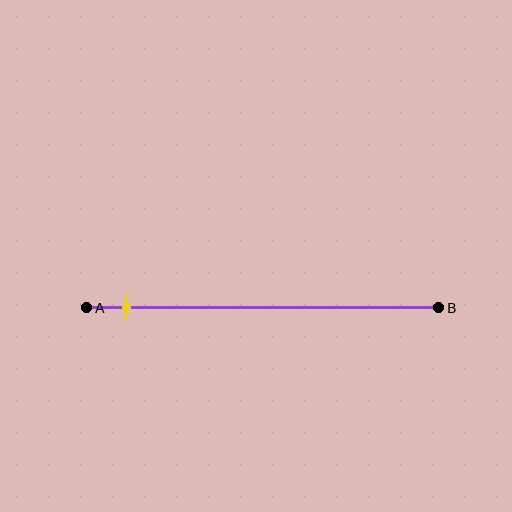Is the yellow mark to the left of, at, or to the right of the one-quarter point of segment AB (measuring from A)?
The yellow mark is to the left of the one-quarter point of segment AB.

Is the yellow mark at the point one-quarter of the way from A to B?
No, the mark is at about 10% from A, not at the 25% one-quarter point.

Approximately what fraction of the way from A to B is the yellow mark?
The yellow mark is approximately 10% of the way from A to B.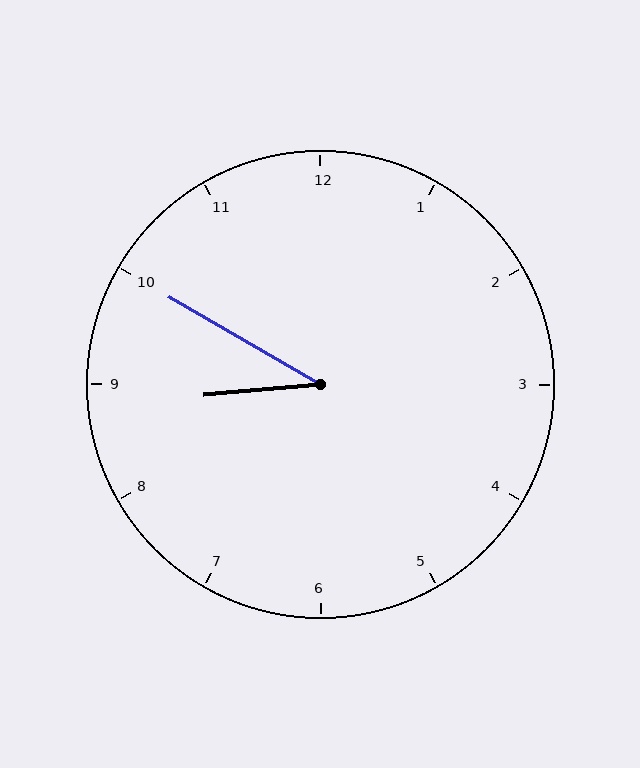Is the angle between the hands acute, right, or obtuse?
It is acute.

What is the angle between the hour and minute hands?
Approximately 35 degrees.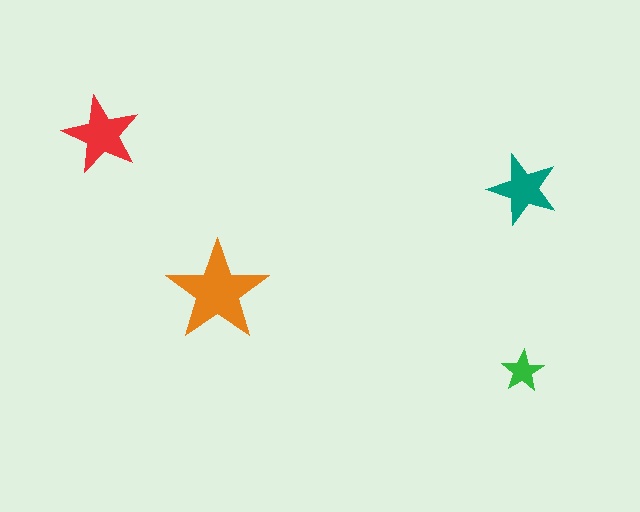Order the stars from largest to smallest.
the orange one, the red one, the teal one, the green one.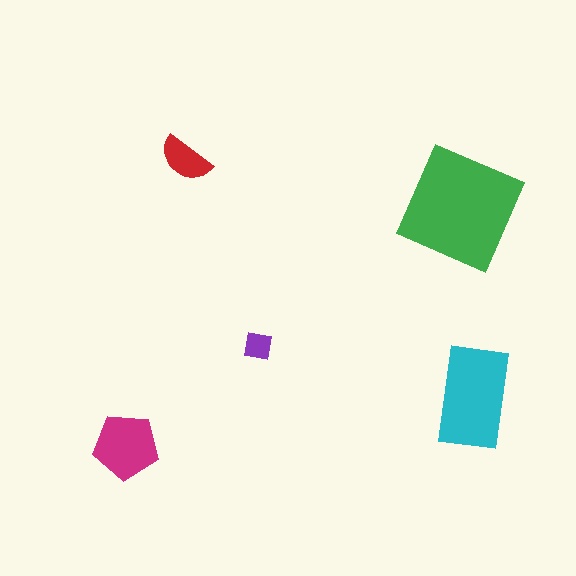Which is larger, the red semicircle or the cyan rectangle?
The cyan rectangle.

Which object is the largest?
The green square.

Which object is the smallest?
The purple square.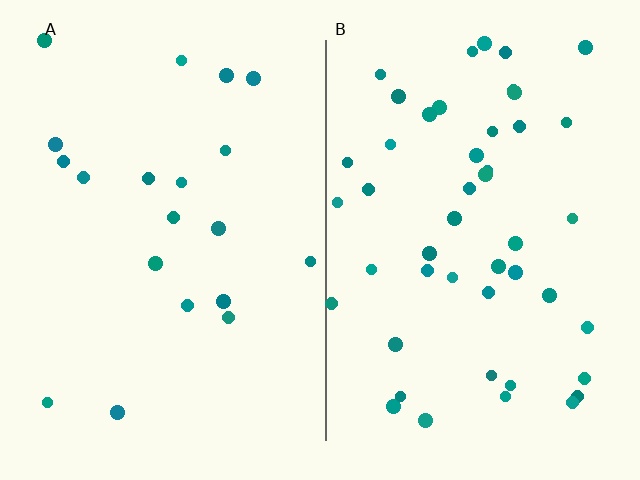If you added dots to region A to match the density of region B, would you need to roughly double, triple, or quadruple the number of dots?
Approximately double.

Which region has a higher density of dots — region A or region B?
B (the right).